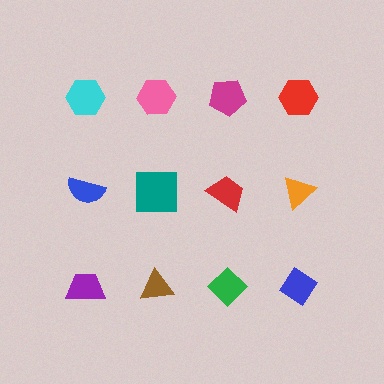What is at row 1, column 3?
A magenta pentagon.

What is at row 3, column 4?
A blue diamond.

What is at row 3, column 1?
A purple trapezoid.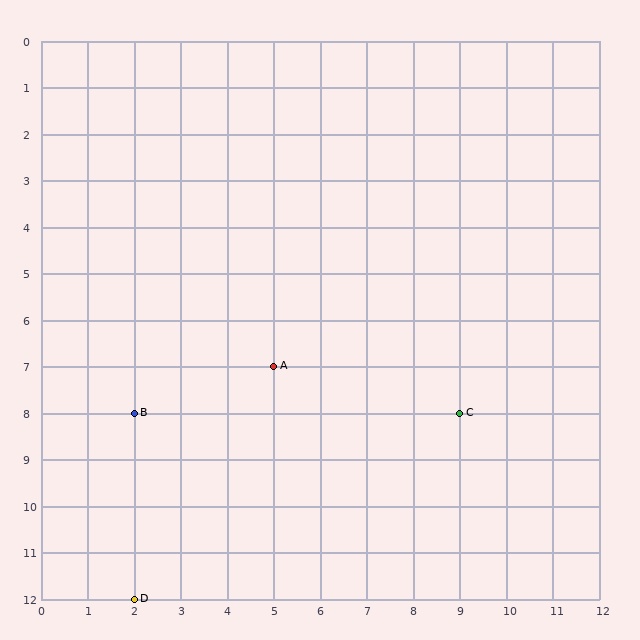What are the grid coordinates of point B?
Point B is at grid coordinates (2, 8).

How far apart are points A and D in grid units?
Points A and D are 3 columns and 5 rows apart (about 5.8 grid units diagonally).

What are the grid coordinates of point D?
Point D is at grid coordinates (2, 12).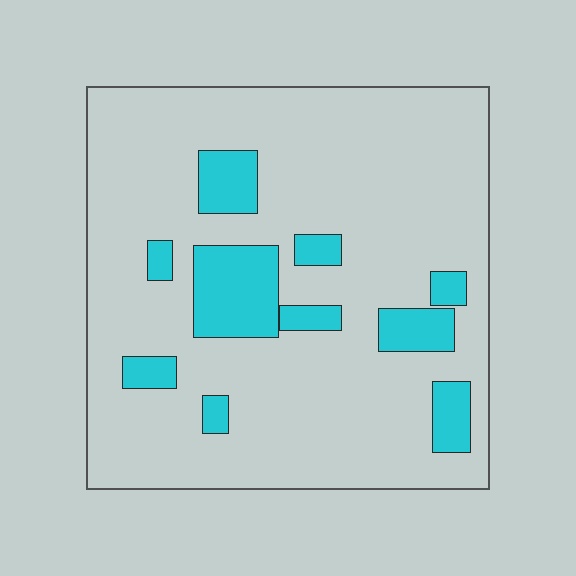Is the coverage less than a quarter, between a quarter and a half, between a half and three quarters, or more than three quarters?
Less than a quarter.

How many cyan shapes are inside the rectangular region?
10.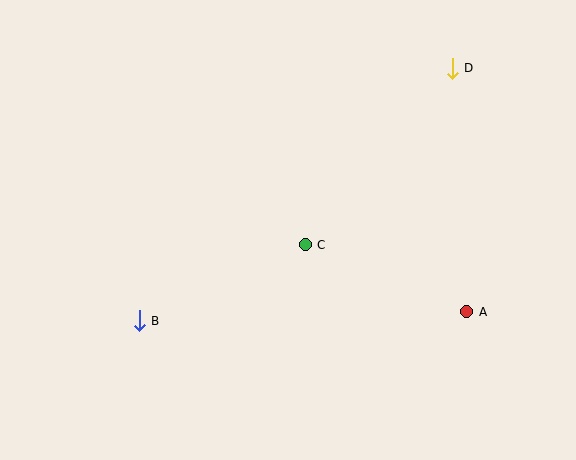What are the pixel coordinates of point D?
Point D is at (452, 68).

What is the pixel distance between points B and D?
The distance between B and D is 402 pixels.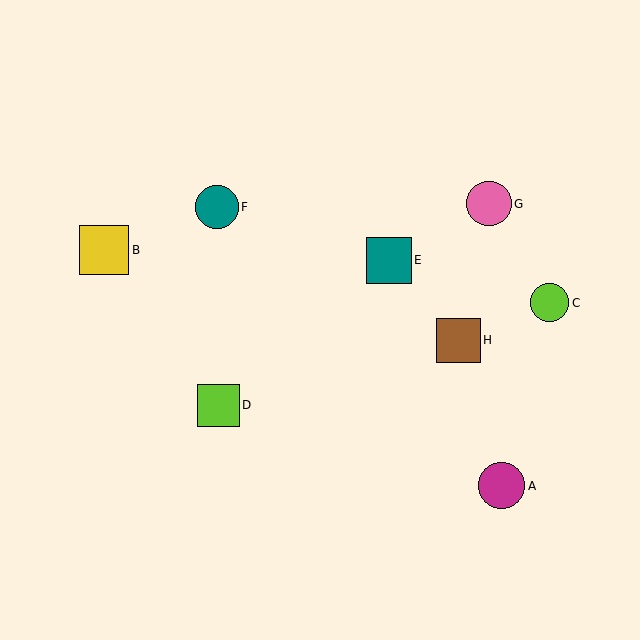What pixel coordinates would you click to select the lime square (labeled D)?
Click at (219, 405) to select the lime square D.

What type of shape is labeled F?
Shape F is a teal circle.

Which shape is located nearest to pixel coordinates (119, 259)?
The yellow square (labeled B) at (104, 250) is nearest to that location.